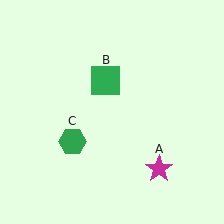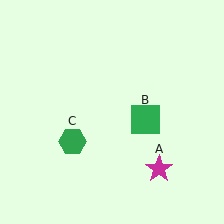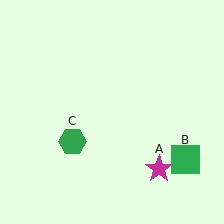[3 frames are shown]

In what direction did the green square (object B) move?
The green square (object B) moved down and to the right.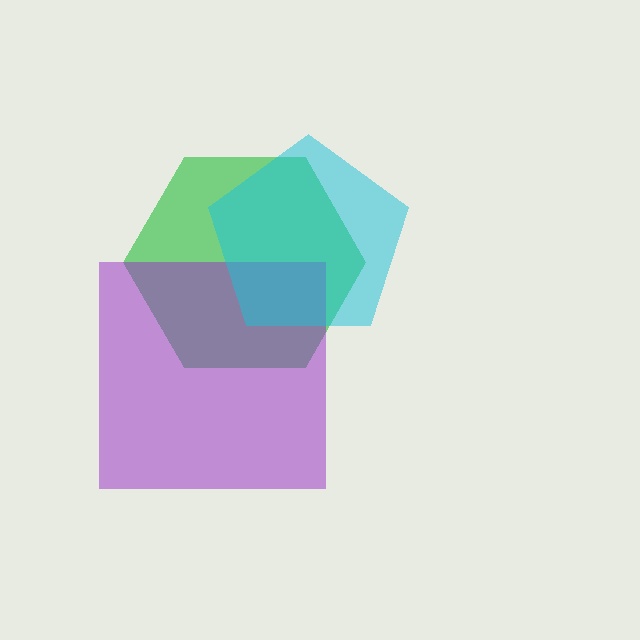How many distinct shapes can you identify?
There are 3 distinct shapes: a green hexagon, a purple square, a cyan pentagon.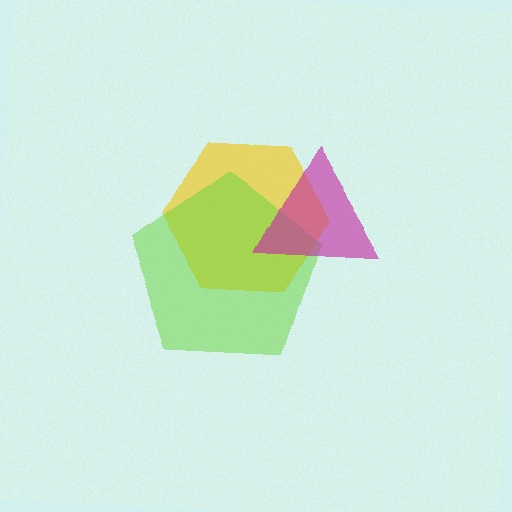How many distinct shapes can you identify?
There are 3 distinct shapes: a yellow hexagon, a lime pentagon, a magenta triangle.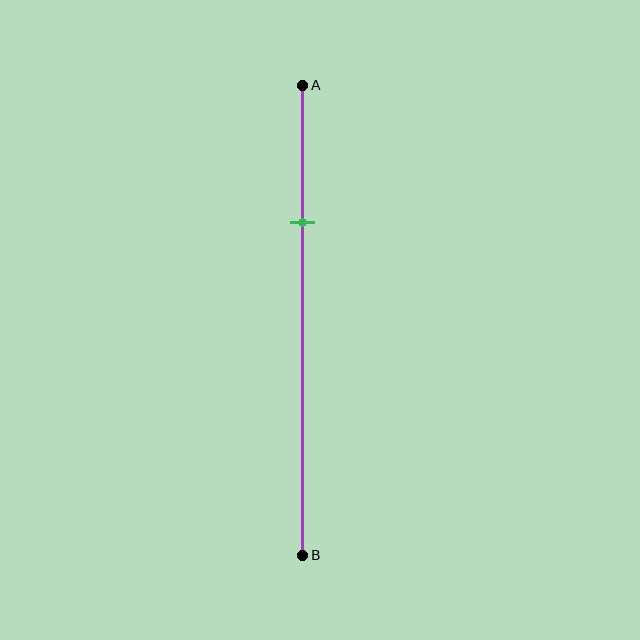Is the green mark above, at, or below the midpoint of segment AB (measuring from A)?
The green mark is above the midpoint of segment AB.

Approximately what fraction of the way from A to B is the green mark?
The green mark is approximately 30% of the way from A to B.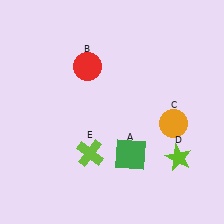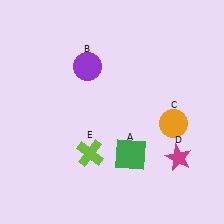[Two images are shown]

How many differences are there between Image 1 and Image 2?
There are 2 differences between the two images.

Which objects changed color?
B changed from red to purple. D changed from lime to magenta.